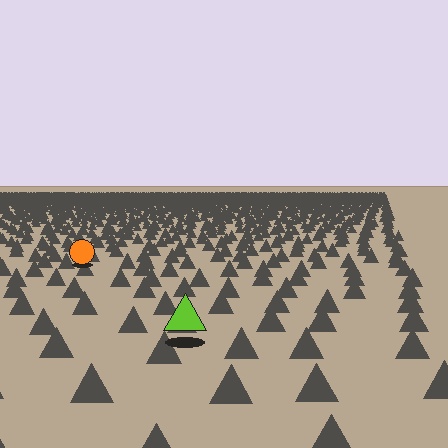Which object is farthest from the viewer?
The orange circle is farthest from the viewer. It appears smaller and the ground texture around it is denser.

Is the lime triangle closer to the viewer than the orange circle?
Yes. The lime triangle is closer — you can tell from the texture gradient: the ground texture is coarser near it.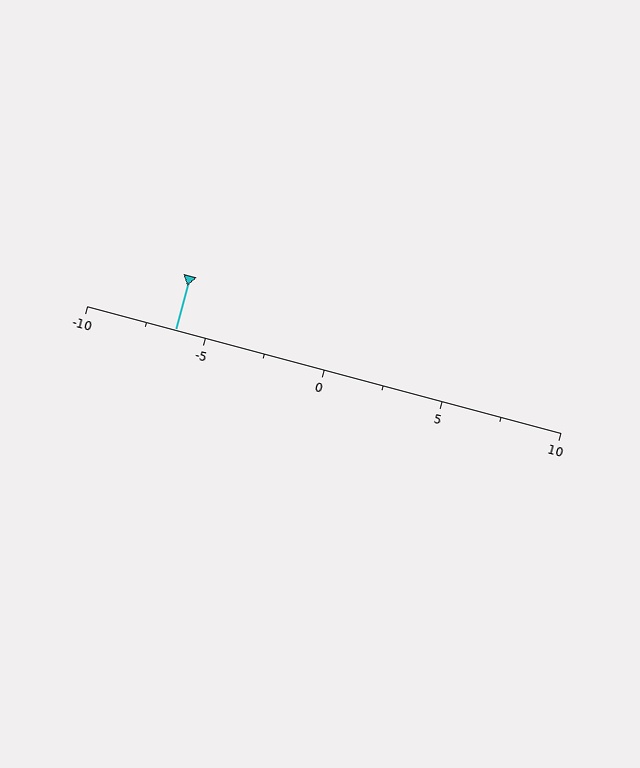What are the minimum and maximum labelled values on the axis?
The axis runs from -10 to 10.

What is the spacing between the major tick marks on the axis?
The major ticks are spaced 5 apart.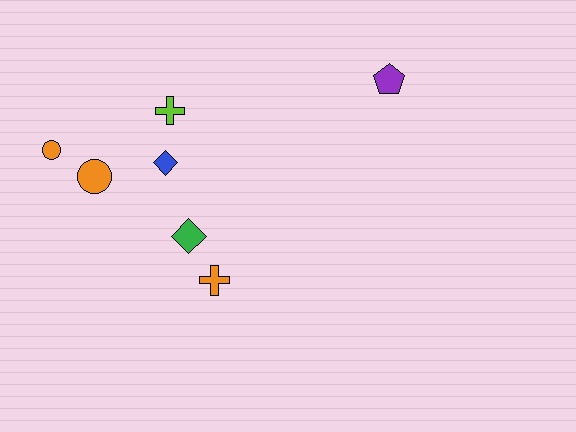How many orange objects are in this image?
There are 3 orange objects.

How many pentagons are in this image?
There is 1 pentagon.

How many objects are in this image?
There are 7 objects.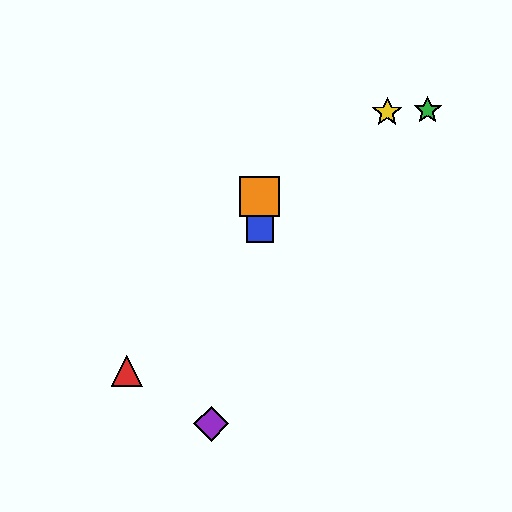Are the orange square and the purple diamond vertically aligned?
No, the orange square is at x≈260 and the purple diamond is at x≈211.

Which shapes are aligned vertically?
The blue square, the orange square are aligned vertically.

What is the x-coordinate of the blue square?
The blue square is at x≈260.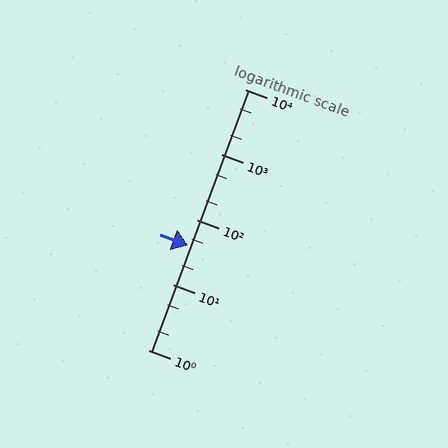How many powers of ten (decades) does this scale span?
The scale spans 4 decades, from 1 to 10000.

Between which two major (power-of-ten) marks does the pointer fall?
The pointer is between 10 and 100.